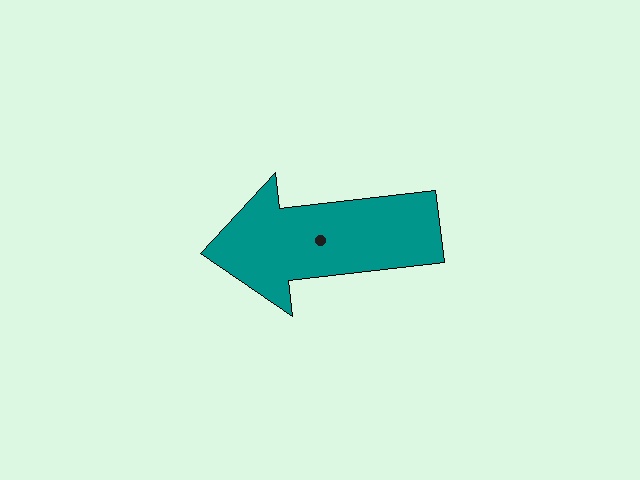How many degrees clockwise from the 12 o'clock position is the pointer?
Approximately 264 degrees.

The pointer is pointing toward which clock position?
Roughly 9 o'clock.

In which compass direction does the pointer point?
West.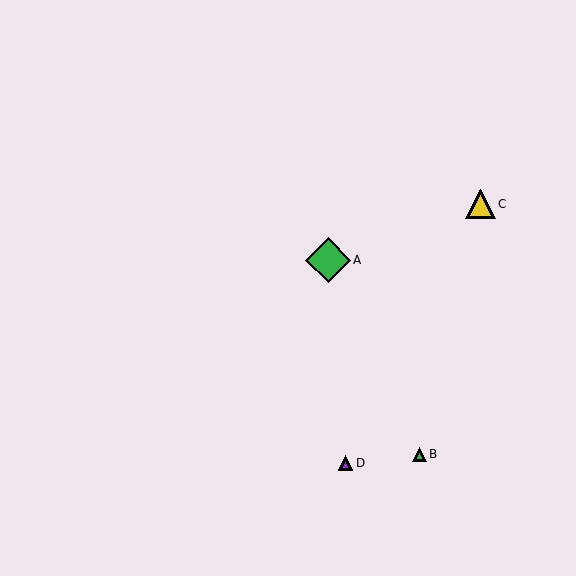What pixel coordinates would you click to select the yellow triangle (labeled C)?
Click at (481, 204) to select the yellow triangle C.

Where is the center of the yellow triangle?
The center of the yellow triangle is at (481, 204).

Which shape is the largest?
The green diamond (labeled A) is the largest.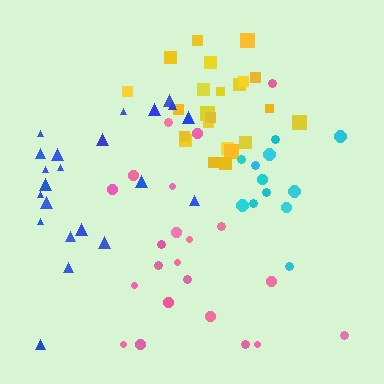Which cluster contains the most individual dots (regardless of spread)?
Yellow (23).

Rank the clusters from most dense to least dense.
yellow, cyan, pink, blue.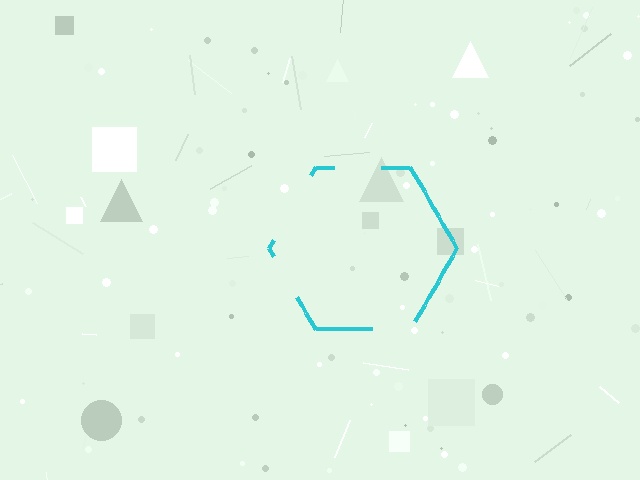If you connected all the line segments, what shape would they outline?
They would outline a hexagon.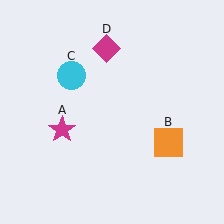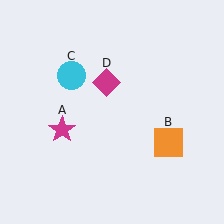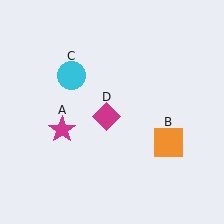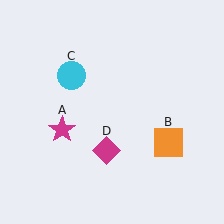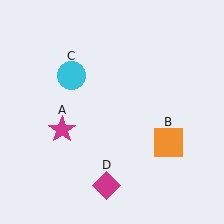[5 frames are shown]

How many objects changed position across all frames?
1 object changed position: magenta diamond (object D).